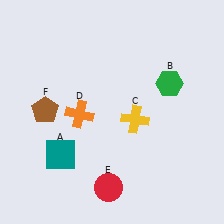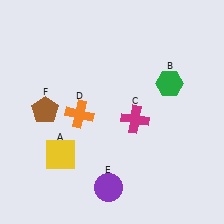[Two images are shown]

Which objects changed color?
A changed from teal to yellow. C changed from yellow to magenta. E changed from red to purple.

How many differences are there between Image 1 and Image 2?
There are 3 differences between the two images.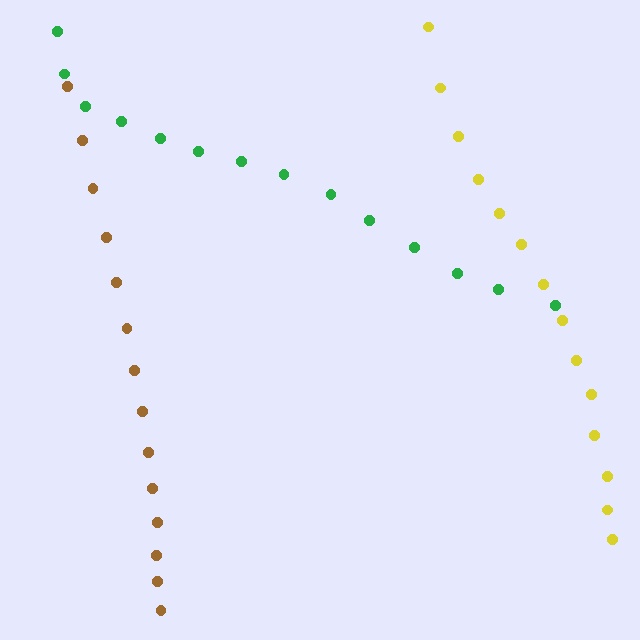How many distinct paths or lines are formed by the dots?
There are 3 distinct paths.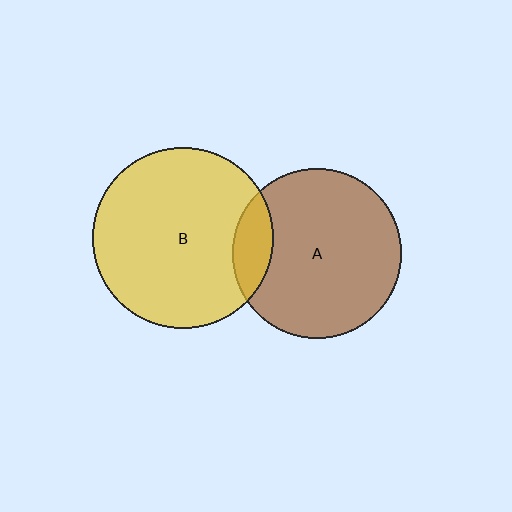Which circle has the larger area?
Circle B (yellow).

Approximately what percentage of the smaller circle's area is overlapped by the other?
Approximately 15%.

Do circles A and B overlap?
Yes.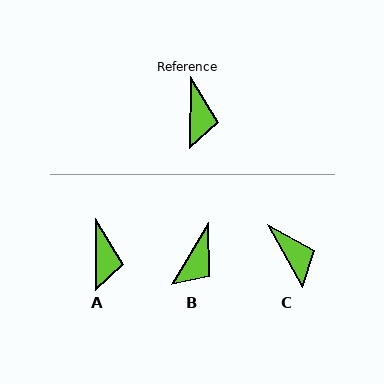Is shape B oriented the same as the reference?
No, it is off by about 31 degrees.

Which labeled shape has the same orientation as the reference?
A.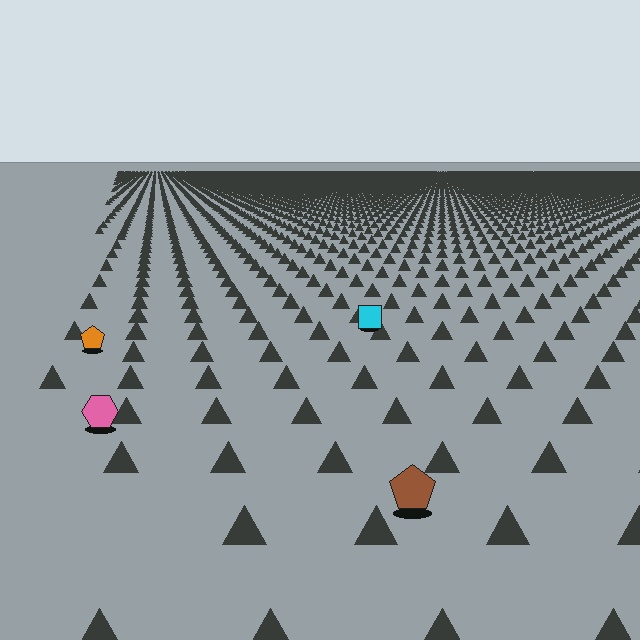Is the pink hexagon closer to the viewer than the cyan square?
Yes. The pink hexagon is closer — you can tell from the texture gradient: the ground texture is coarser near it.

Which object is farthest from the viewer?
The cyan square is farthest from the viewer. It appears smaller and the ground texture around it is denser.